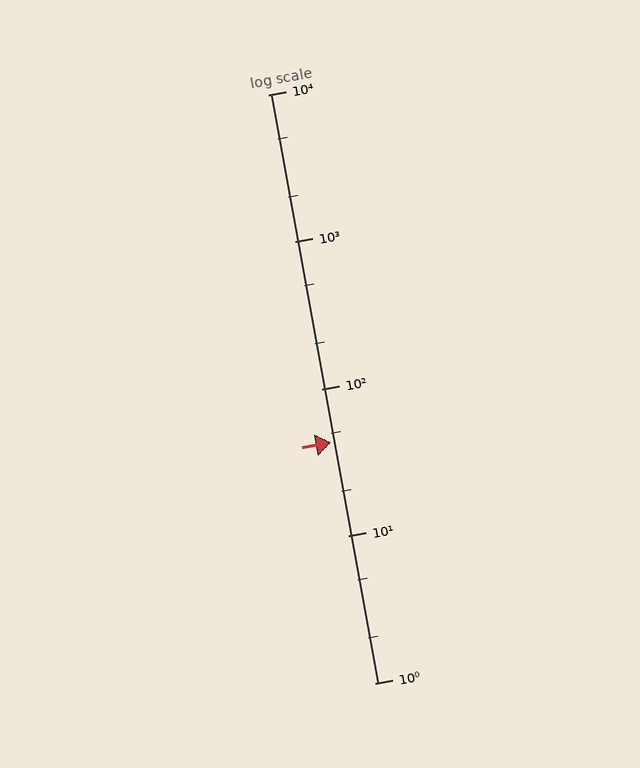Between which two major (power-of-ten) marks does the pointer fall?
The pointer is between 10 and 100.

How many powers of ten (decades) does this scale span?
The scale spans 4 decades, from 1 to 10000.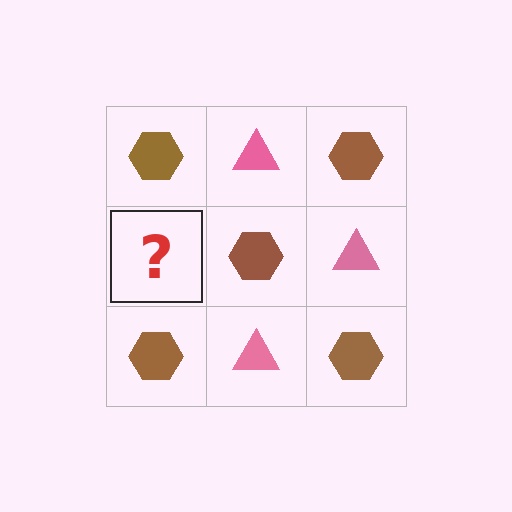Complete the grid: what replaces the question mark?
The question mark should be replaced with a pink triangle.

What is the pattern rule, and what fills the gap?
The rule is that it alternates brown hexagon and pink triangle in a checkerboard pattern. The gap should be filled with a pink triangle.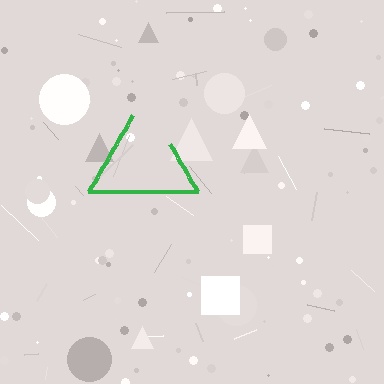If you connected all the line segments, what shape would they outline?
They would outline a triangle.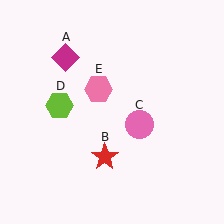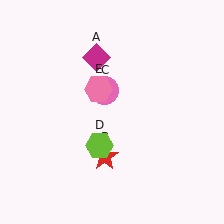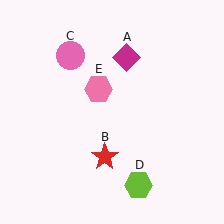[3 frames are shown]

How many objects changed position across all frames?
3 objects changed position: magenta diamond (object A), pink circle (object C), lime hexagon (object D).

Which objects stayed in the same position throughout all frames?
Red star (object B) and pink hexagon (object E) remained stationary.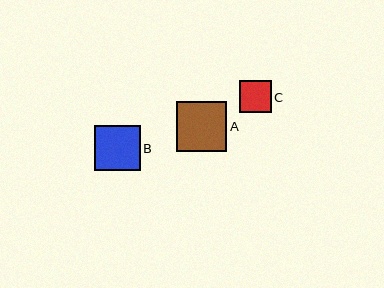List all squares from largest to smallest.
From largest to smallest: A, B, C.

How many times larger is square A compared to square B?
Square A is approximately 1.1 times the size of square B.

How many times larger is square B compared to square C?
Square B is approximately 1.4 times the size of square C.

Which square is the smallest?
Square C is the smallest with a size of approximately 32 pixels.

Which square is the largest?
Square A is the largest with a size of approximately 50 pixels.